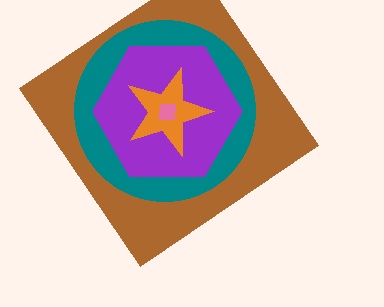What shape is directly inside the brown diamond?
The teal circle.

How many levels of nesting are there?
5.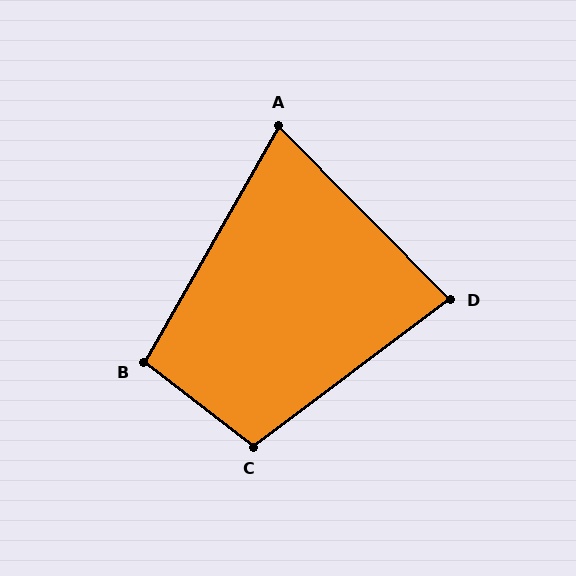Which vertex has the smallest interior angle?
A, at approximately 74 degrees.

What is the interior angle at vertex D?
Approximately 82 degrees (acute).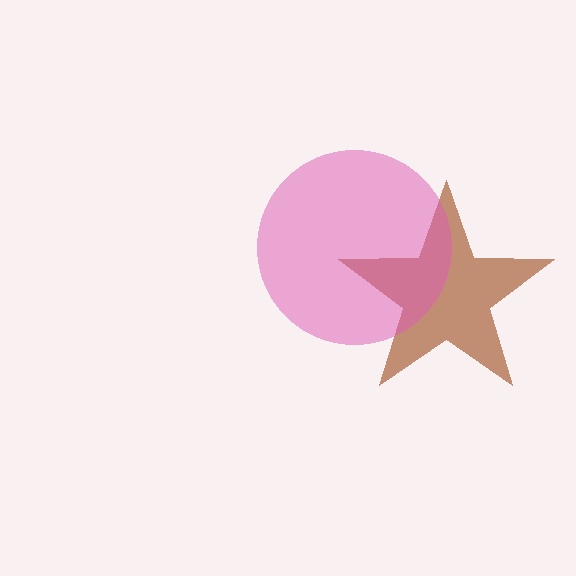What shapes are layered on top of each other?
The layered shapes are: a brown star, a pink circle.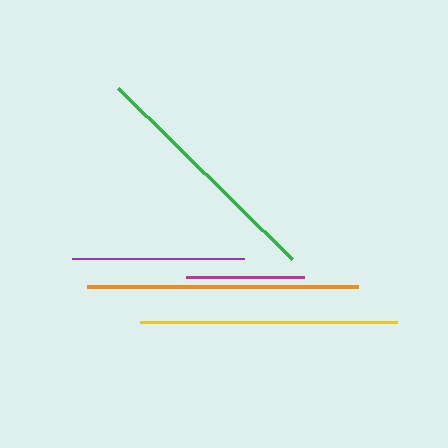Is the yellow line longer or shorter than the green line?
The yellow line is longer than the green line.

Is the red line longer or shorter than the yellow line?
The yellow line is longer than the red line.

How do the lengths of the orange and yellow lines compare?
The orange and yellow lines are approximately the same length.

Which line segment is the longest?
The orange line is the longest at approximately 271 pixels.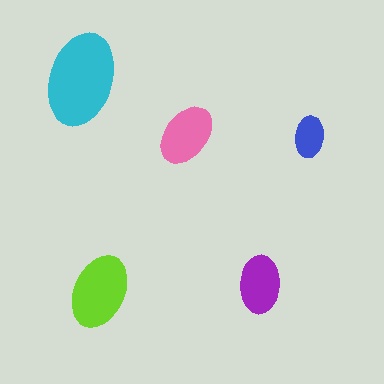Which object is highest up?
The cyan ellipse is topmost.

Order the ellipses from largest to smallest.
the cyan one, the lime one, the pink one, the purple one, the blue one.